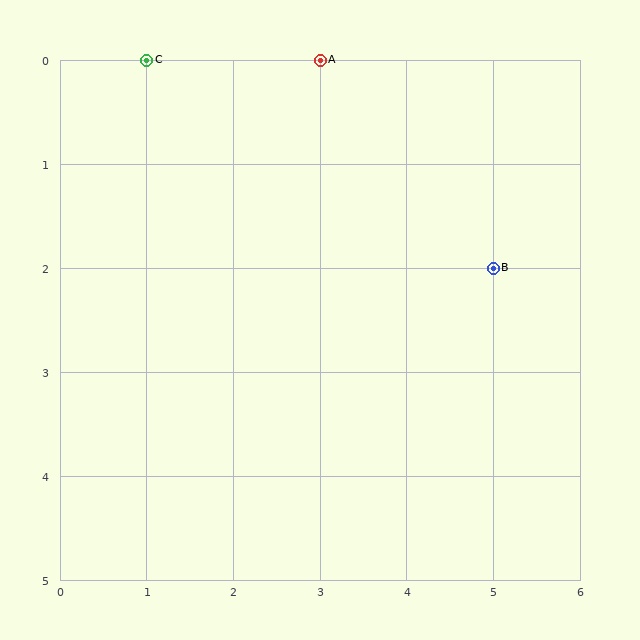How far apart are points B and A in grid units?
Points B and A are 2 columns and 2 rows apart (about 2.8 grid units diagonally).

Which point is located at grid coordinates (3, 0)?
Point A is at (3, 0).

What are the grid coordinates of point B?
Point B is at grid coordinates (5, 2).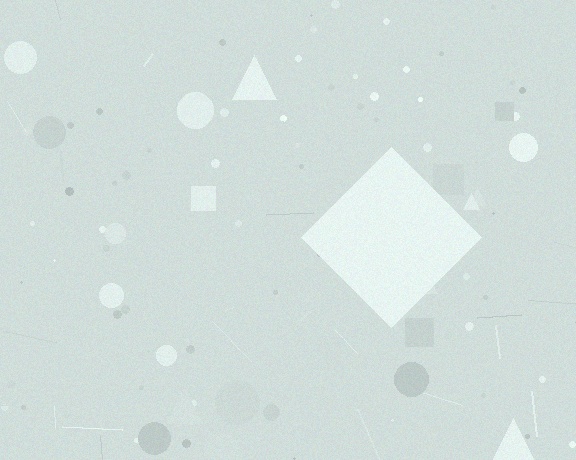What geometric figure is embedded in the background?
A diamond is embedded in the background.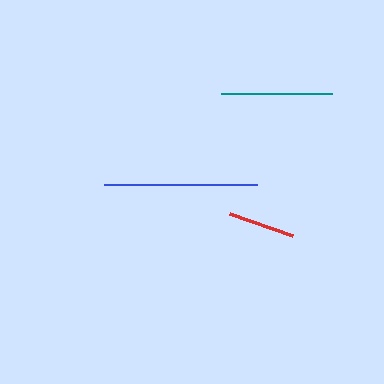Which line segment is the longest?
The blue line is the longest at approximately 152 pixels.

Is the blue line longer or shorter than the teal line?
The blue line is longer than the teal line.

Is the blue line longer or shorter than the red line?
The blue line is longer than the red line.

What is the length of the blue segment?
The blue segment is approximately 152 pixels long.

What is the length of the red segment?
The red segment is approximately 66 pixels long.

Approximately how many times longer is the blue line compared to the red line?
The blue line is approximately 2.3 times the length of the red line.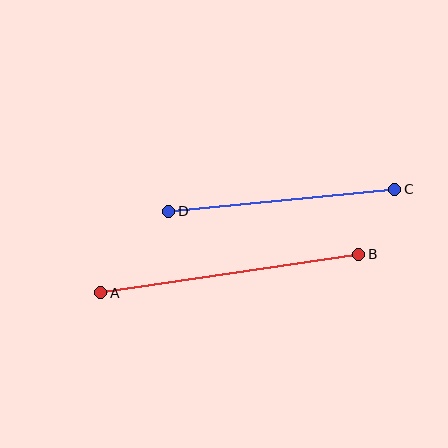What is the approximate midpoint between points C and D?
The midpoint is at approximately (282, 200) pixels.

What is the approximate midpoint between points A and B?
The midpoint is at approximately (230, 273) pixels.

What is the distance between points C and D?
The distance is approximately 227 pixels.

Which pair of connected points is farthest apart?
Points A and B are farthest apart.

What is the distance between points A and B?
The distance is approximately 261 pixels.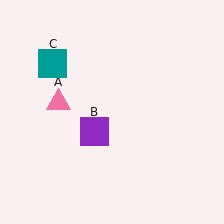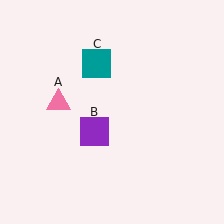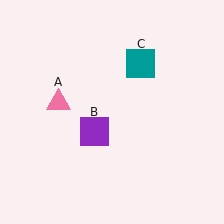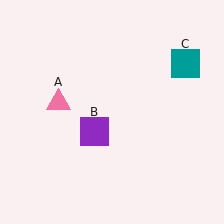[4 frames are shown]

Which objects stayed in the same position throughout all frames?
Pink triangle (object A) and purple square (object B) remained stationary.